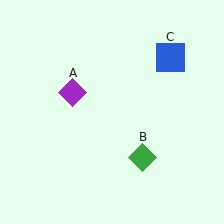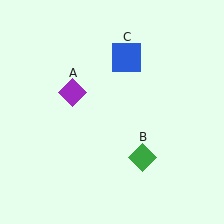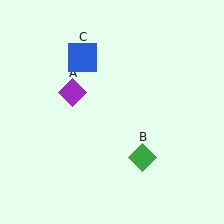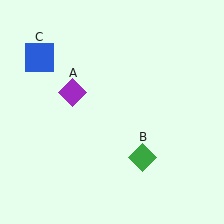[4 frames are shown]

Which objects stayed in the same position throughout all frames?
Purple diamond (object A) and green diamond (object B) remained stationary.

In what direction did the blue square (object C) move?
The blue square (object C) moved left.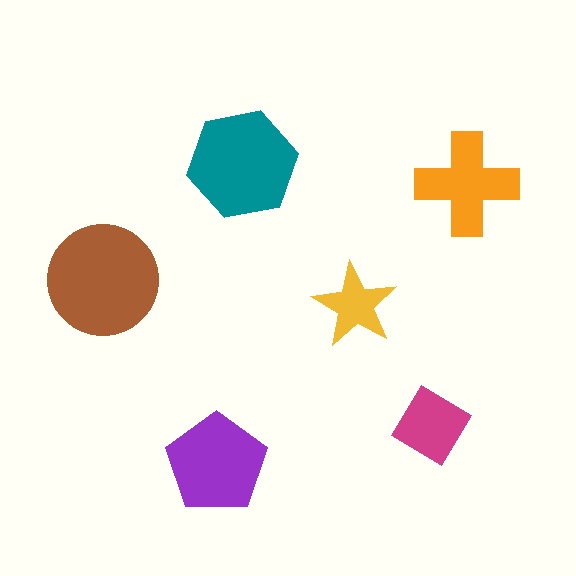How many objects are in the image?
There are 6 objects in the image.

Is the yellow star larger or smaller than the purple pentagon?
Smaller.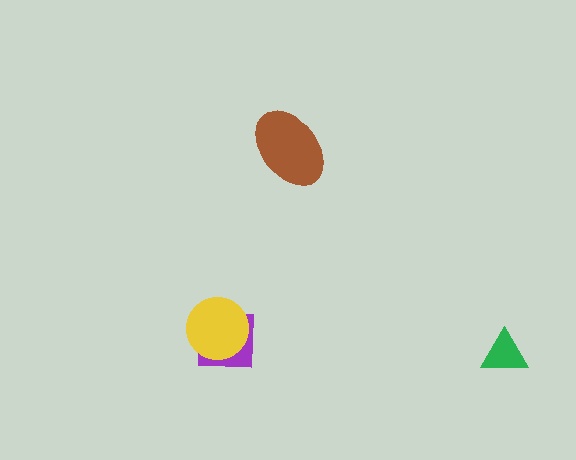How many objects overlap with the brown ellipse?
0 objects overlap with the brown ellipse.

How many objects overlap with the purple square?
1 object overlaps with the purple square.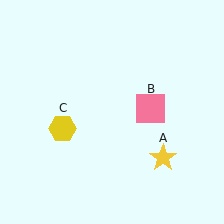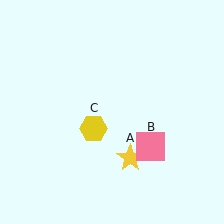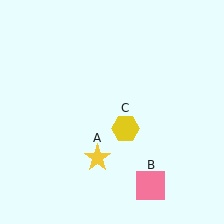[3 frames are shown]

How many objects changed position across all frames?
3 objects changed position: yellow star (object A), pink square (object B), yellow hexagon (object C).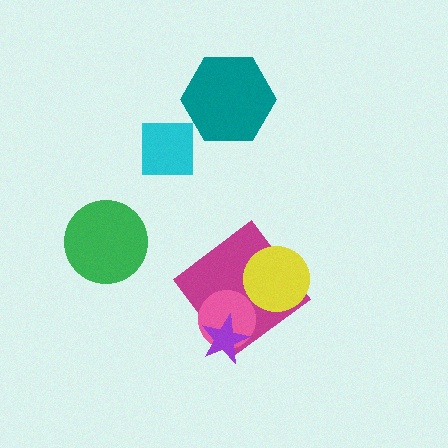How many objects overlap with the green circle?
0 objects overlap with the green circle.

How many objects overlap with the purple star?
2 objects overlap with the purple star.